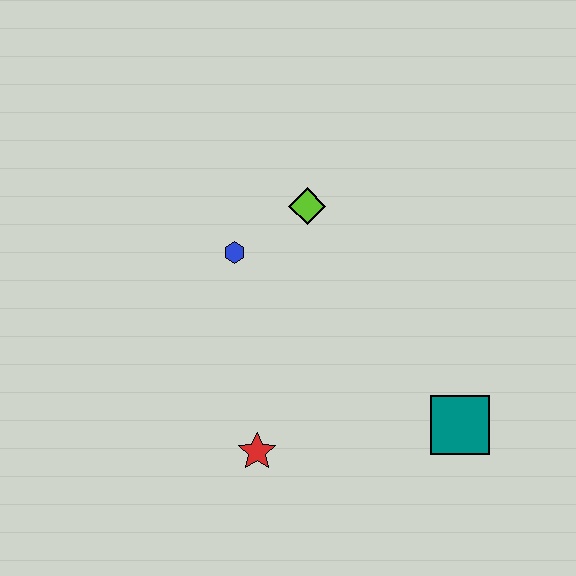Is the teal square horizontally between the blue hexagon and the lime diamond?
No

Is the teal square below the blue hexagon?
Yes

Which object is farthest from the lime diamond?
The teal square is farthest from the lime diamond.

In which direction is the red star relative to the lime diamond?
The red star is below the lime diamond.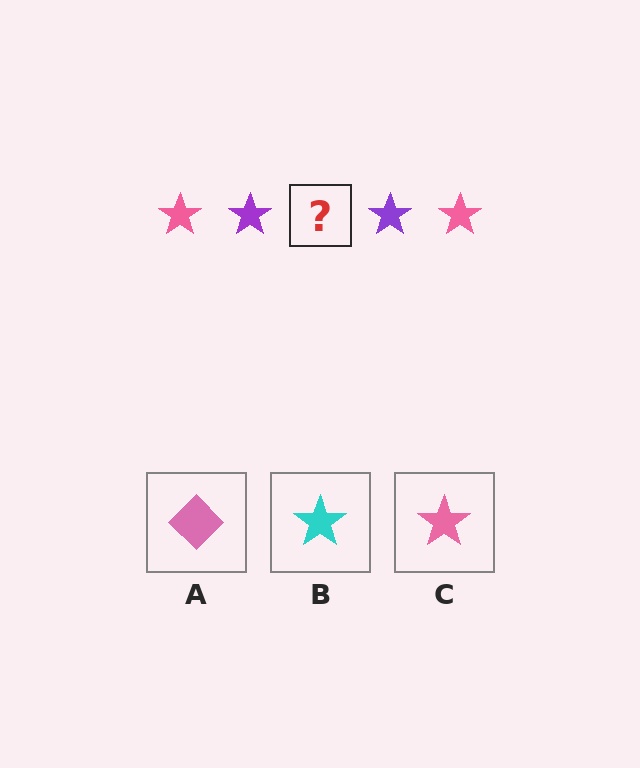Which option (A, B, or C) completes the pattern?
C.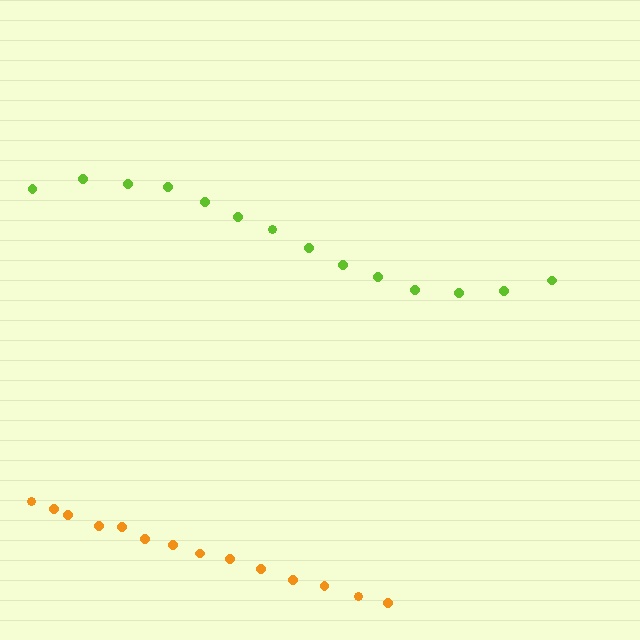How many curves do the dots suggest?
There are 2 distinct paths.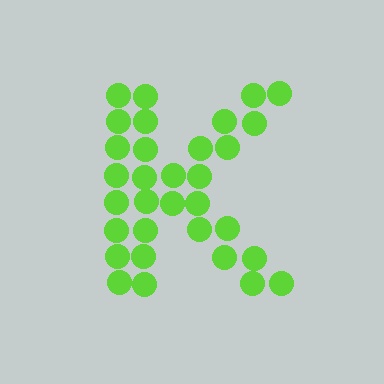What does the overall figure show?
The overall figure shows the letter K.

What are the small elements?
The small elements are circles.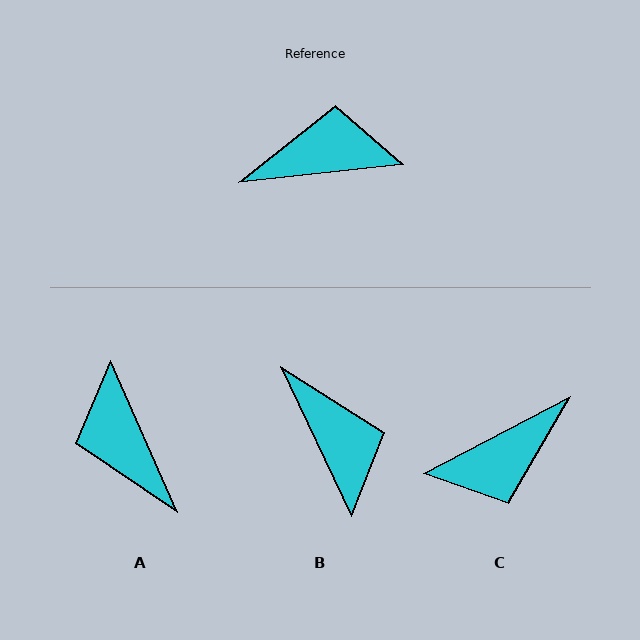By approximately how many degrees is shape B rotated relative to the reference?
Approximately 71 degrees clockwise.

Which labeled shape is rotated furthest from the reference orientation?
C, about 159 degrees away.